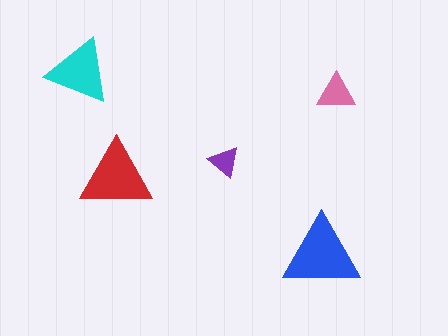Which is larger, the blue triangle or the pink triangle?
The blue one.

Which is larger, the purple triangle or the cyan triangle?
The cyan one.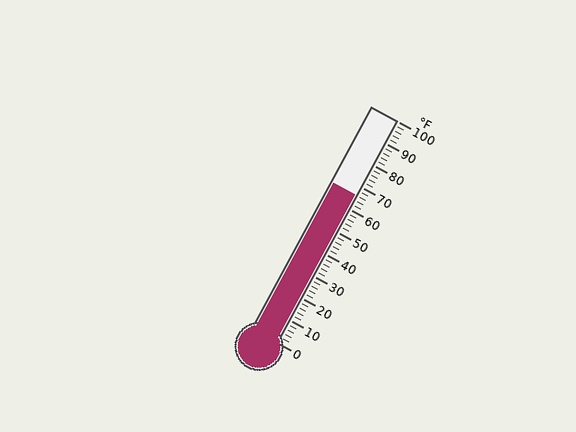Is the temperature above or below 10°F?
The temperature is above 10°F.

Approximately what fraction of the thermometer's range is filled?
The thermometer is filled to approximately 65% of its range.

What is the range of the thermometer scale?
The thermometer scale ranges from 0°F to 100°F.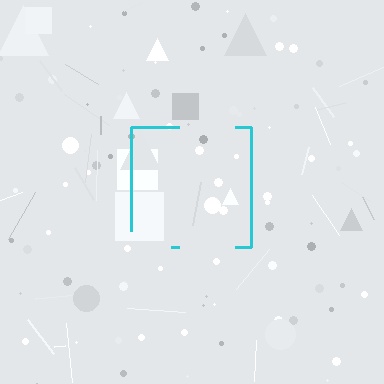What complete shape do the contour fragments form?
The contour fragments form a square.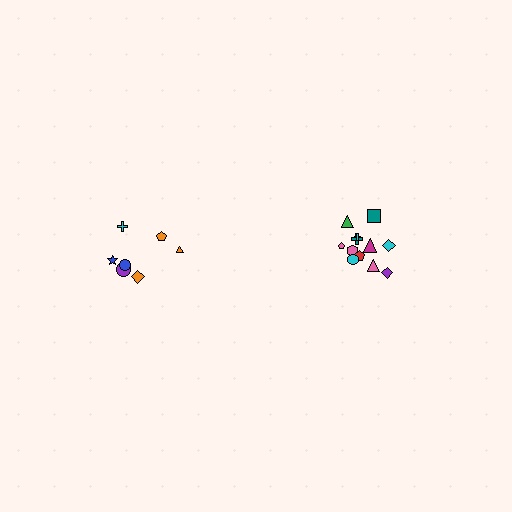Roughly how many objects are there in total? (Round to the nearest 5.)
Roughly 20 objects in total.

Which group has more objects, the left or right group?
The right group.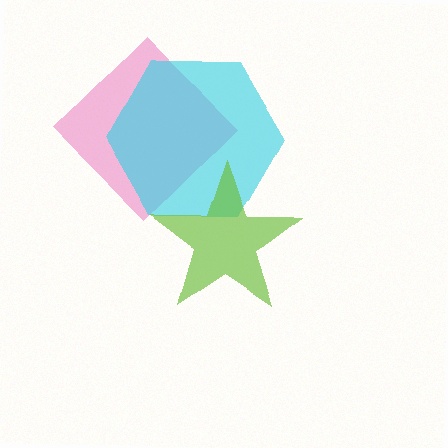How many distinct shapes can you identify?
There are 3 distinct shapes: a pink diamond, a cyan hexagon, a lime star.